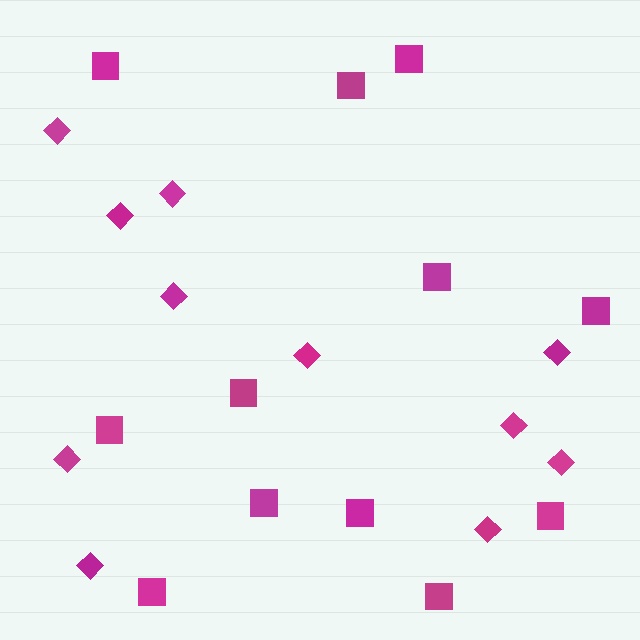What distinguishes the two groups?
There are 2 groups: one group of squares (12) and one group of diamonds (11).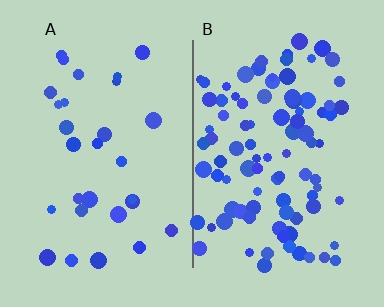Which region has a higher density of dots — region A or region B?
B (the right).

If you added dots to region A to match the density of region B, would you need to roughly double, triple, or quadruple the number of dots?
Approximately triple.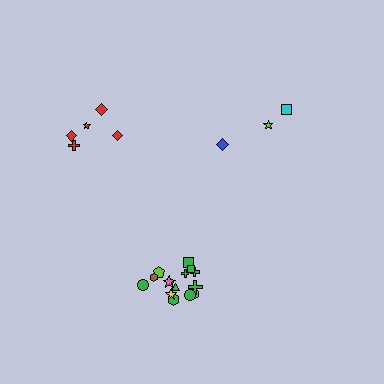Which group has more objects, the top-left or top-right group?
The top-left group.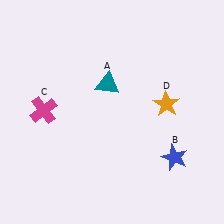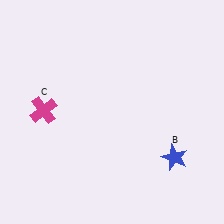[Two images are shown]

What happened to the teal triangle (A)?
The teal triangle (A) was removed in Image 2. It was in the top-left area of Image 1.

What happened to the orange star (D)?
The orange star (D) was removed in Image 2. It was in the top-right area of Image 1.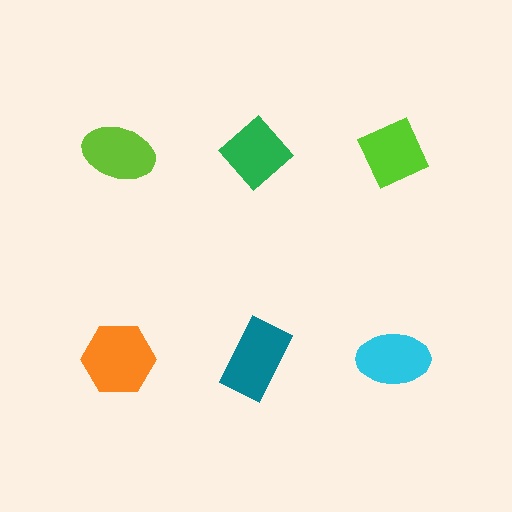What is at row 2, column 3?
A cyan ellipse.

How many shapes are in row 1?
3 shapes.